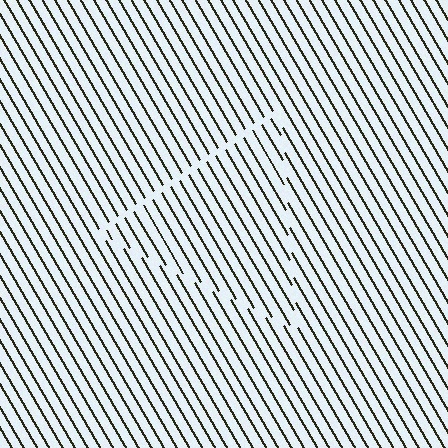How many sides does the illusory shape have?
3 sides — the line-ends trace a triangle.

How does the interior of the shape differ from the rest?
The interior of the shape contains the same grating, shifted by half a period — the contour is defined by the phase discontinuity where line-ends from the inner and outer gratings abut.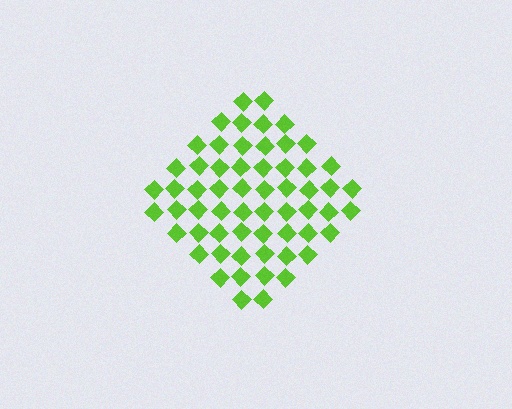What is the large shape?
The large shape is a diamond.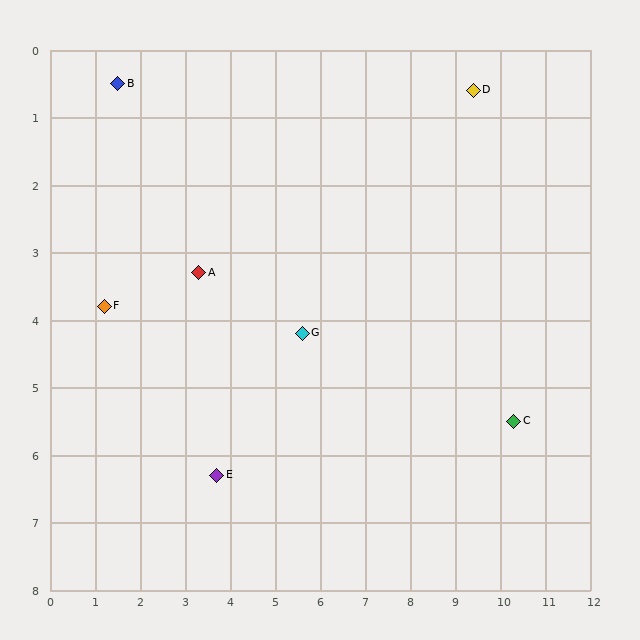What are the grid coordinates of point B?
Point B is at approximately (1.5, 0.5).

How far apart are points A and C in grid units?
Points A and C are about 7.3 grid units apart.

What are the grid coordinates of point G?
Point G is at approximately (5.6, 4.2).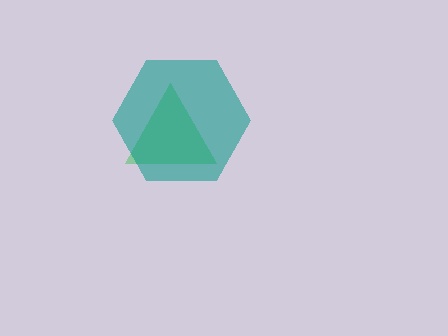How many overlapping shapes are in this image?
There are 2 overlapping shapes in the image.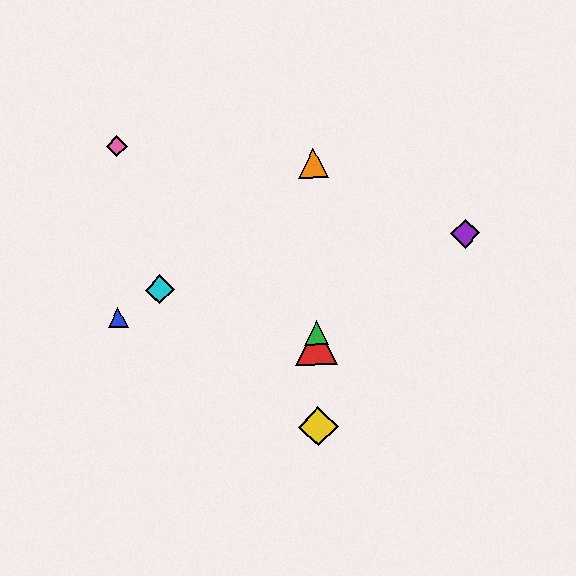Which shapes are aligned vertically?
The red triangle, the green triangle, the yellow diamond, the orange triangle are aligned vertically.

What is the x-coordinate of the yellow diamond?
The yellow diamond is at x≈318.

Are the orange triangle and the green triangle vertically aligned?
Yes, both are at x≈313.